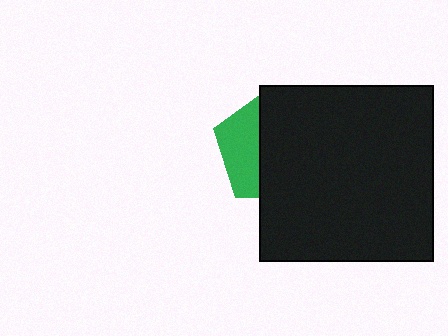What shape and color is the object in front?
The object in front is a black rectangle.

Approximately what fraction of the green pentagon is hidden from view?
Roughly 64% of the green pentagon is hidden behind the black rectangle.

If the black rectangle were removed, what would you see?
You would see the complete green pentagon.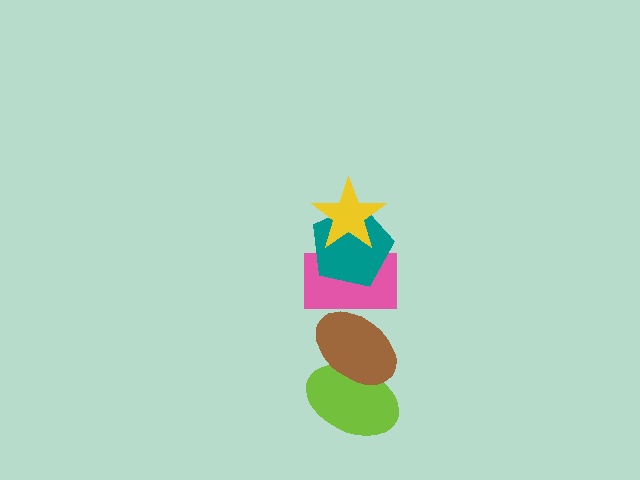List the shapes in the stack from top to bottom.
From top to bottom: the yellow star, the teal pentagon, the pink rectangle, the brown ellipse, the lime ellipse.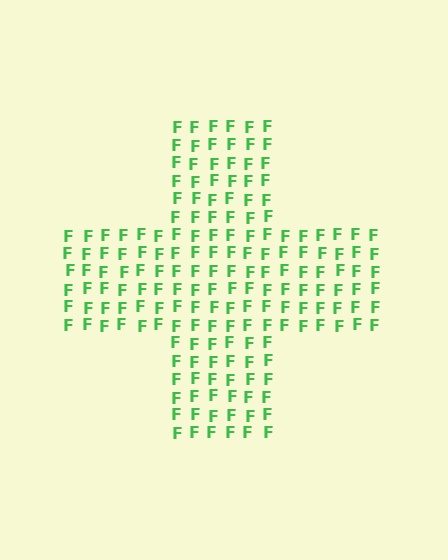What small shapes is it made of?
It is made of small letter F's.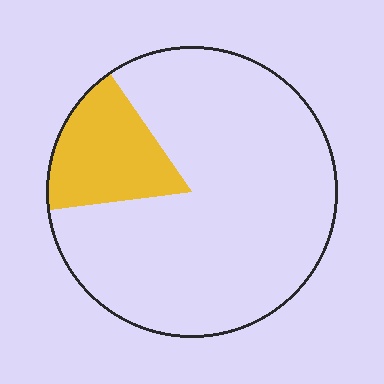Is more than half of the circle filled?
No.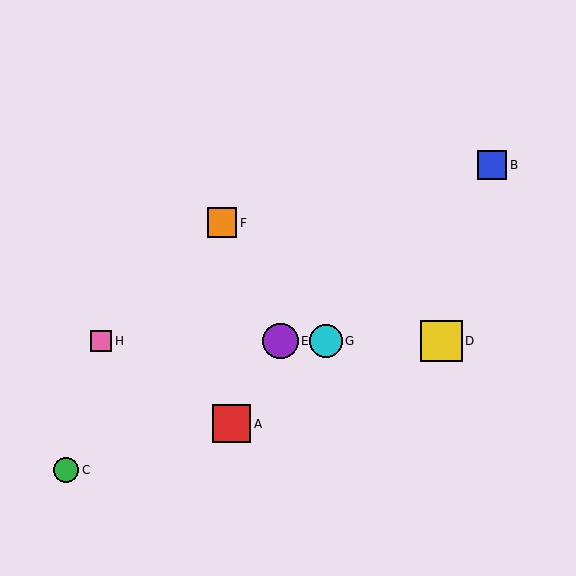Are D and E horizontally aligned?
Yes, both are at y≈341.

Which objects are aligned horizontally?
Objects D, E, G, H are aligned horizontally.